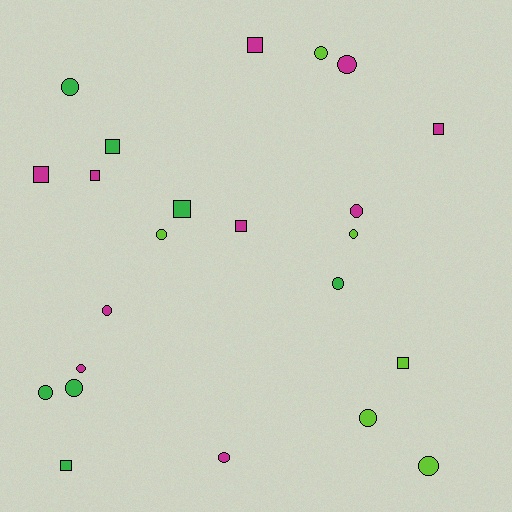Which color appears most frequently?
Magenta, with 10 objects.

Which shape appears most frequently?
Circle, with 14 objects.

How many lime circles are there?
There are 5 lime circles.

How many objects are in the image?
There are 23 objects.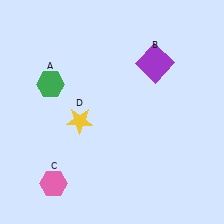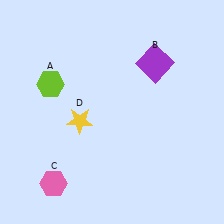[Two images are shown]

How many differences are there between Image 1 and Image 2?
There is 1 difference between the two images.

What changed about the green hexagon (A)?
In Image 1, A is green. In Image 2, it changed to lime.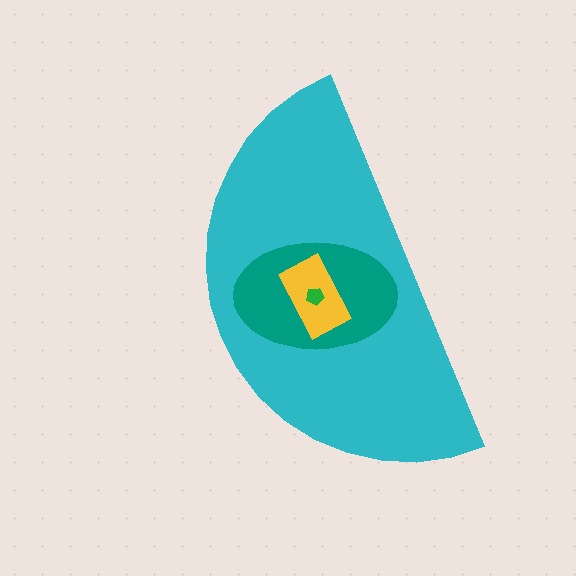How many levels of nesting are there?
4.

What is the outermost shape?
The cyan semicircle.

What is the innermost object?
The green pentagon.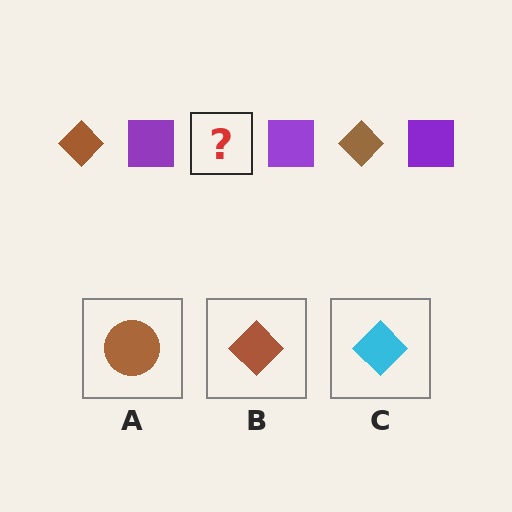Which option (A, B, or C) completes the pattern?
B.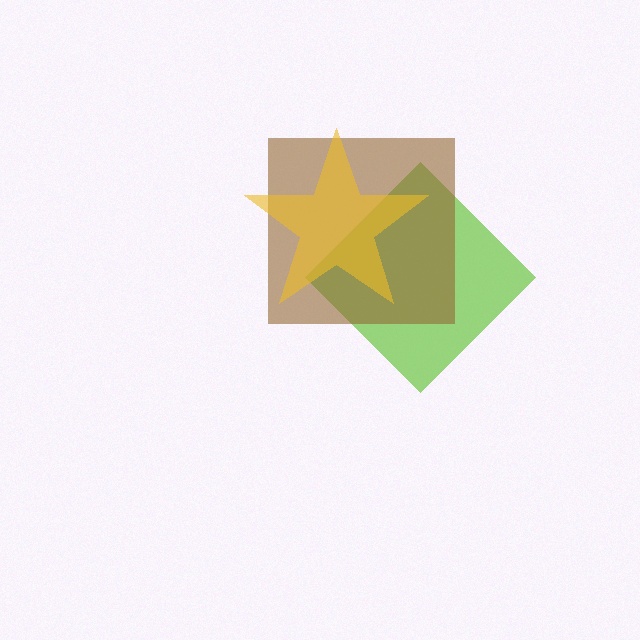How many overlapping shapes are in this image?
There are 3 overlapping shapes in the image.